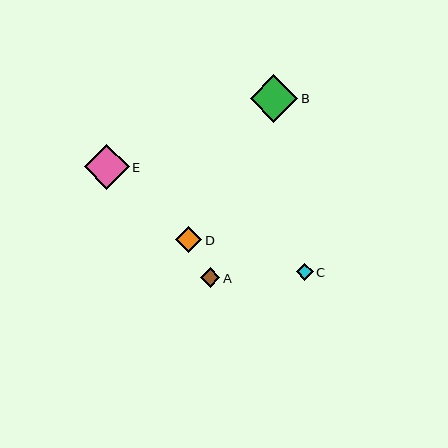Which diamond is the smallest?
Diamond C is the smallest with a size of approximately 17 pixels.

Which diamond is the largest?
Diamond B is the largest with a size of approximately 47 pixels.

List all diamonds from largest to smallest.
From largest to smallest: B, E, D, A, C.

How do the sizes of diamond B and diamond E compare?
Diamond B and diamond E are approximately the same size.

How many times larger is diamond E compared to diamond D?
Diamond E is approximately 1.7 times the size of diamond D.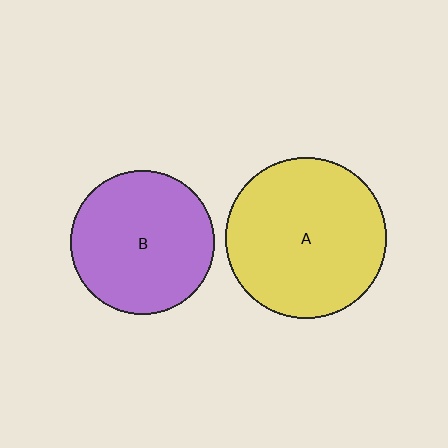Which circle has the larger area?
Circle A (yellow).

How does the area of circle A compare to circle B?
Approximately 1.3 times.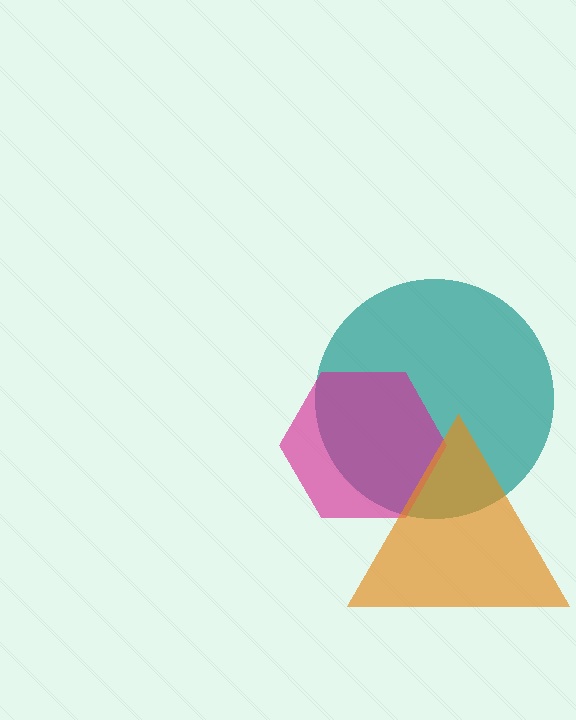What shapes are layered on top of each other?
The layered shapes are: a teal circle, a magenta hexagon, an orange triangle.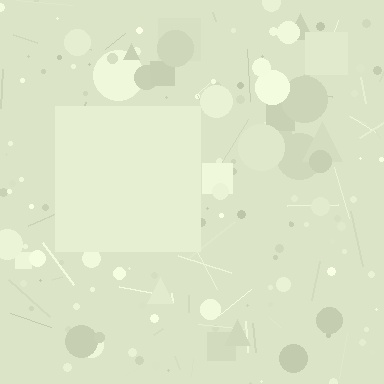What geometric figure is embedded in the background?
A square is embedded in the background.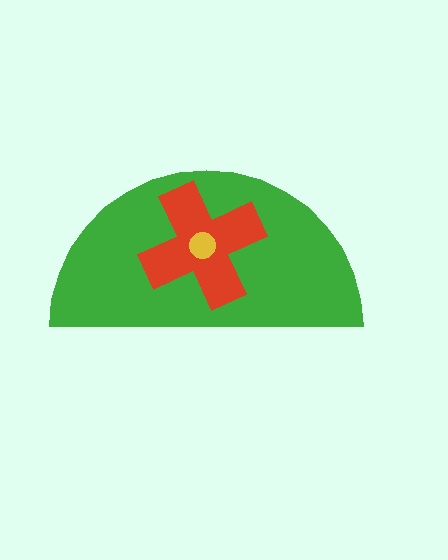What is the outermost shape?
The green semicircle.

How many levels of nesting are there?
3.